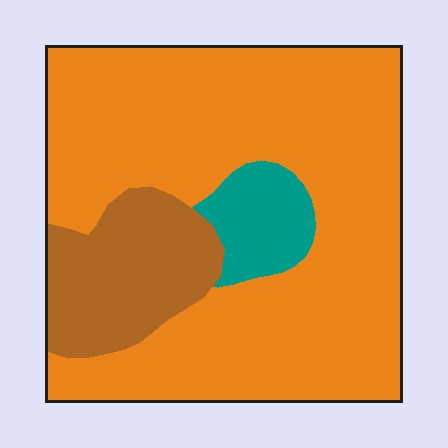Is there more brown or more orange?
Orange.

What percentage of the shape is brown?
Brown takes up about one sixth (1/6) of the shape.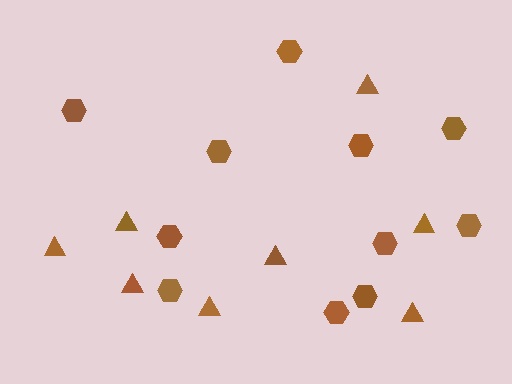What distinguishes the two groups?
There are 2 groups: one group of hexagons (11) and one group of triangles (8).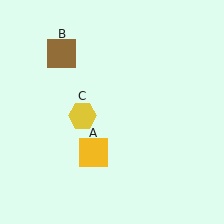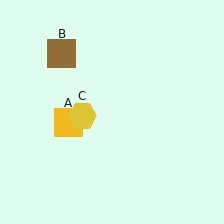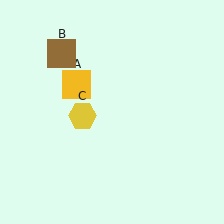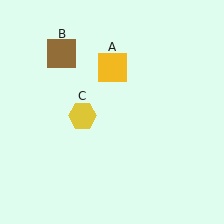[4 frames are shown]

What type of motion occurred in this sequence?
The yellow square (object A) rotated clockwise around the center of the scene.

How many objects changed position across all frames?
1 object changed position: yellow square (object A).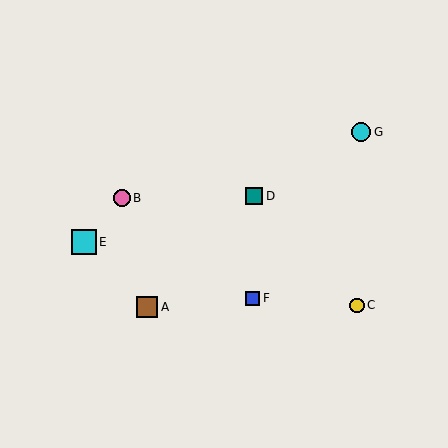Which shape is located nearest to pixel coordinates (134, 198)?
The pink circle (labeled B) at (122, 198) is nearest to that location.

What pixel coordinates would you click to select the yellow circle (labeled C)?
Click at (357, 305) to select the yellow circle C.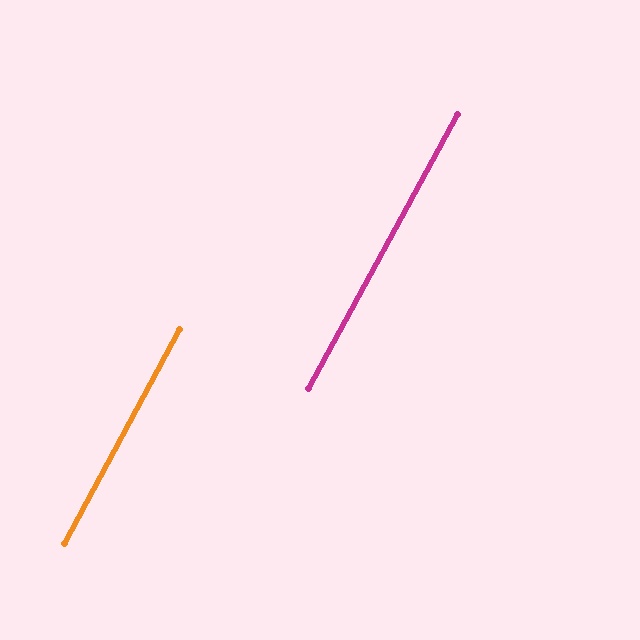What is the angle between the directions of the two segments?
Approximately 0 degrees.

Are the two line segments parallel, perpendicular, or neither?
Parallel — their directions differ by only 0.0°.